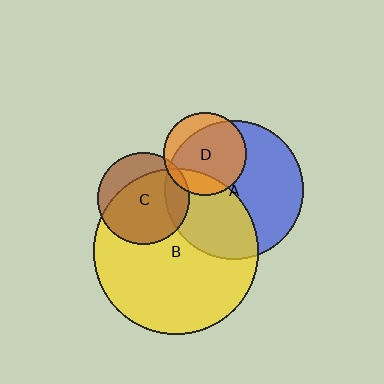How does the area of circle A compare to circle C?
Approximately 2.3 times.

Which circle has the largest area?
Circle B (yellow).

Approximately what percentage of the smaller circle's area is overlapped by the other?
Approximately 75%.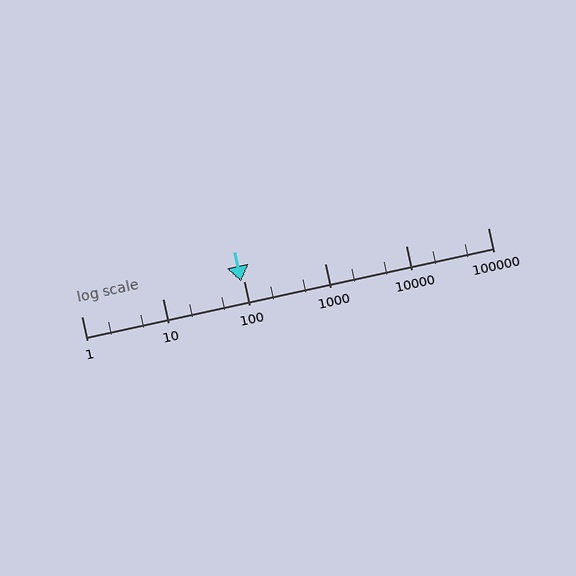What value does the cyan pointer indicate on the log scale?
The pointer indicates approximately 92.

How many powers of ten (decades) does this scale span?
The scale spans 5 decades, from 1 to 100000.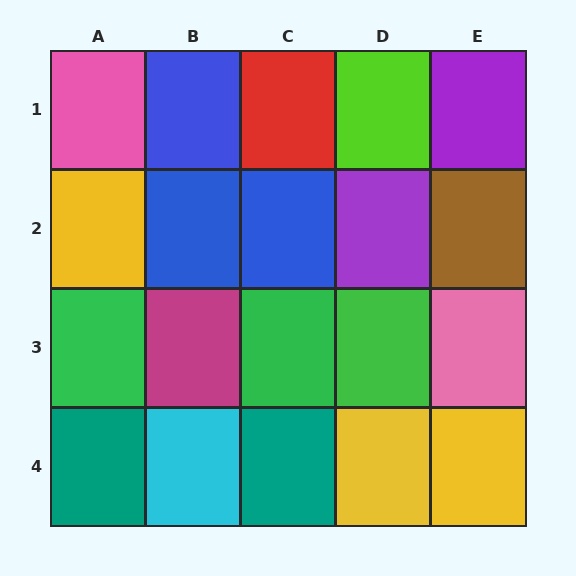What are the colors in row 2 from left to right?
Yellow, blue, blue, purple, brown.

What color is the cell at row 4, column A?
Teal.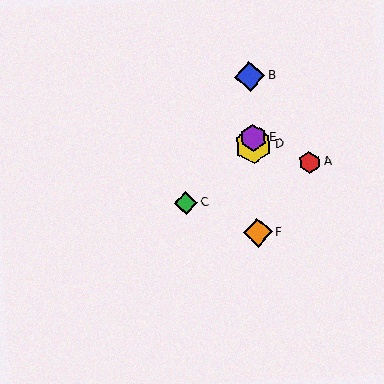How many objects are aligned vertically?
4 objects (B, D, E, F) are aligned vertically.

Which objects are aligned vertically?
Objects B, D, E, F are aligned vertically.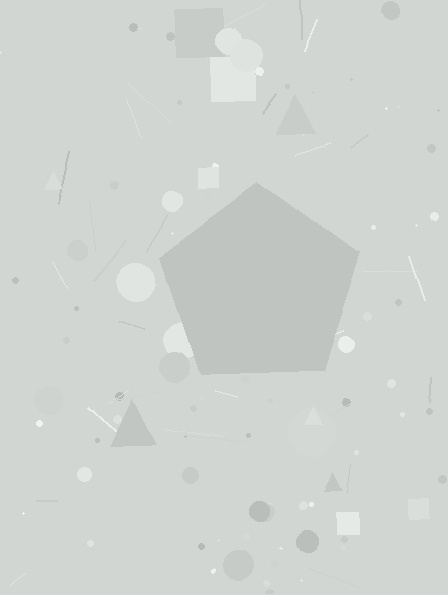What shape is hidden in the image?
A pentagon is hidden in the image.